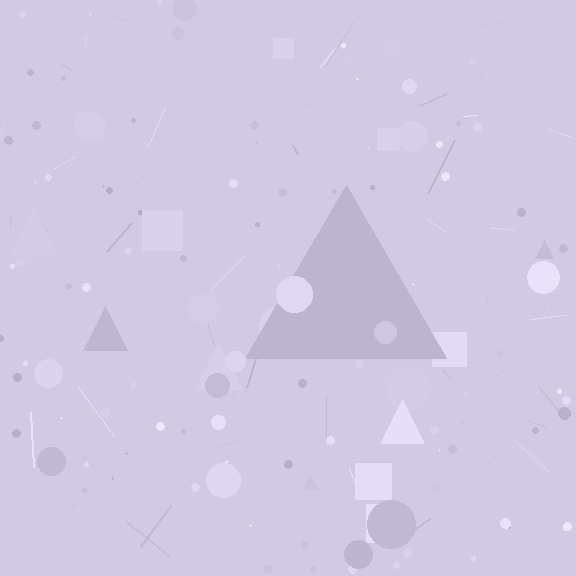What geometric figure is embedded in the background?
A triangle is embedded in the background.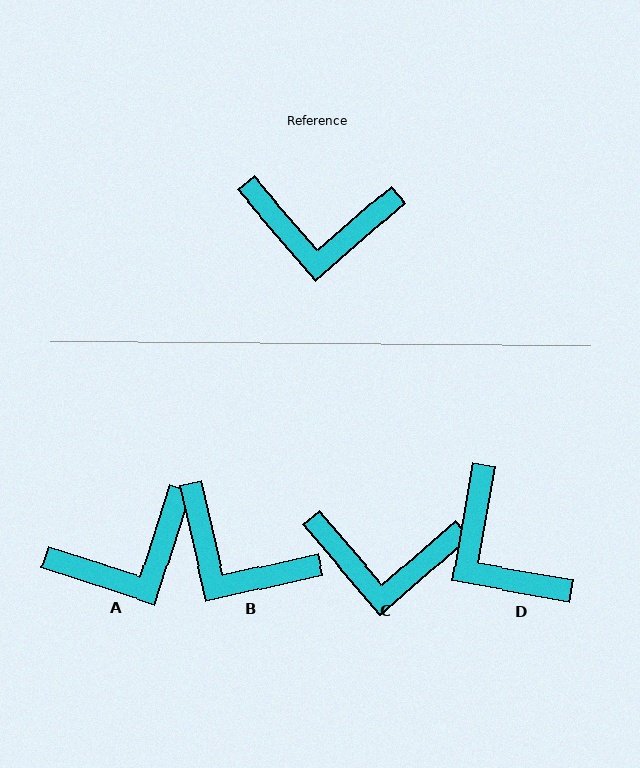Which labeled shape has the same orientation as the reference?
C.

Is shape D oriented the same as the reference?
No, it is off by about 51 degrees.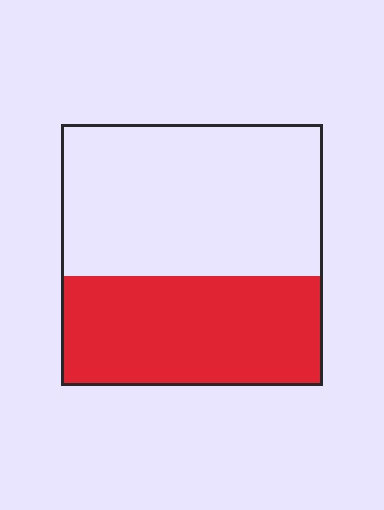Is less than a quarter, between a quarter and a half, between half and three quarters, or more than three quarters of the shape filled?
Between a quarter and a half.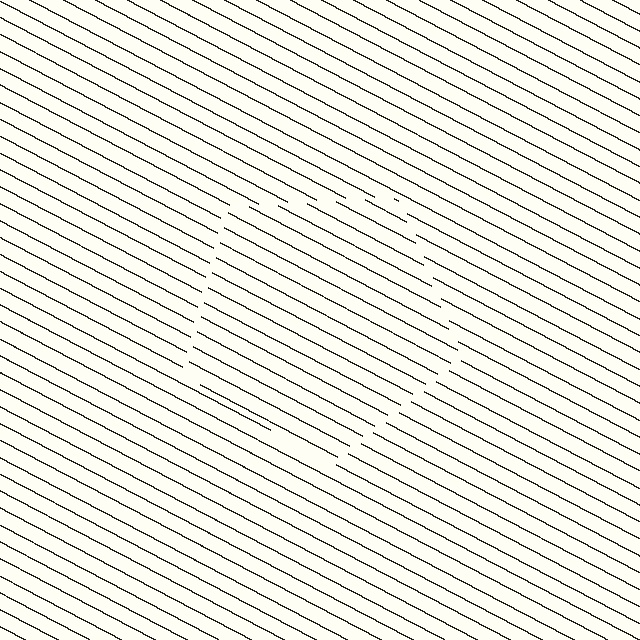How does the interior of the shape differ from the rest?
The interior of the shape contains the same grating, shifted by half a period — the contour is defined by the phase discontinuity where line-ends from the inner and outer gratings abut.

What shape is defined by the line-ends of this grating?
An illusory pentagon. The interior of the shape contains the same grating, shifted by half a period — the contour is defined by the phase discontinuity where line-ends from the inner and outer gratings abut.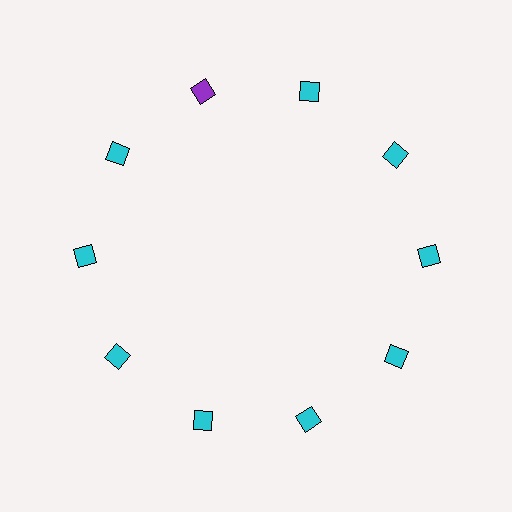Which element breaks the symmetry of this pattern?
The purple diamond at roughly the 11 o'clock position breaks the symmetry. All other shapes are cyan diamonds.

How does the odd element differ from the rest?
It has a different color: purple instead of cyan.